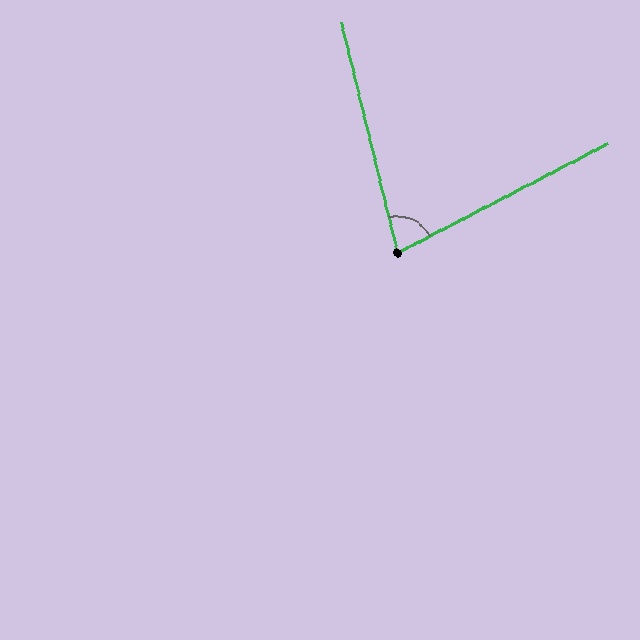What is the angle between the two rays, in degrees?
Approximately 76 degrees.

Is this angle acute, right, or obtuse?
It is acute.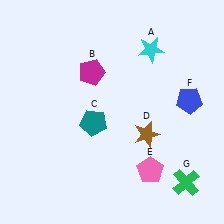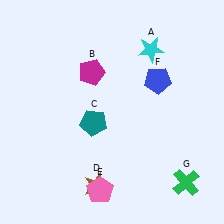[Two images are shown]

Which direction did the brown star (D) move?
The brown star (D) moved down.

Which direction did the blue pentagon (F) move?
The blue pentagon (F) moved left.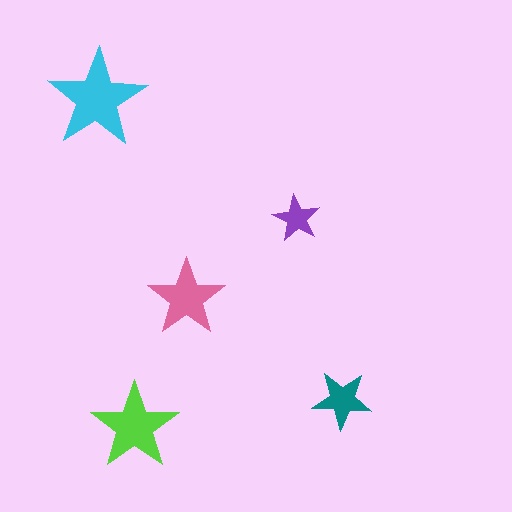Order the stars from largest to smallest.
the cyan one, the lime one, the pink one, the teal one, the purple one.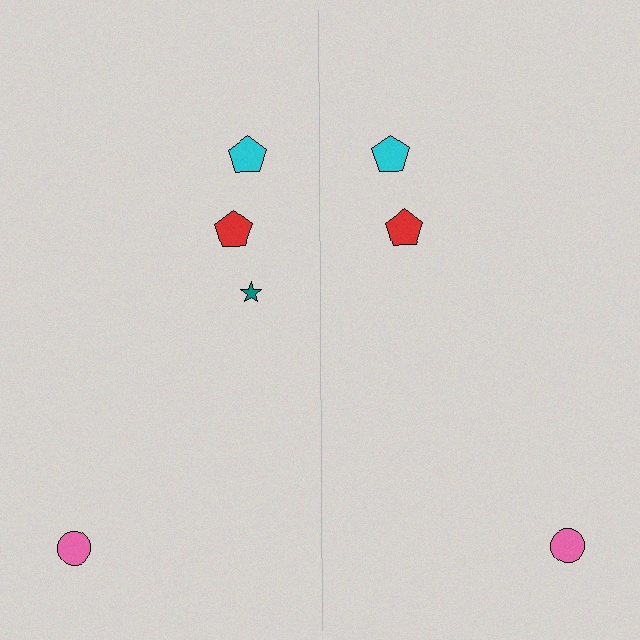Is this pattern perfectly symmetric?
No, the pattern is not perfectly symmetric. A teal star is missing from the right side.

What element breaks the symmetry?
A teal star is missing from the right side.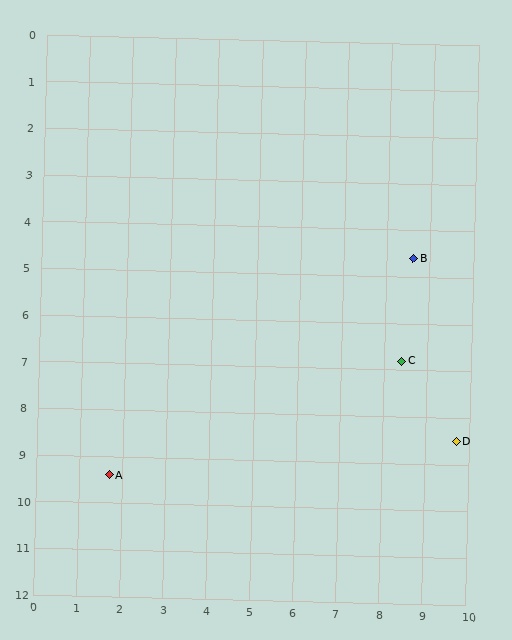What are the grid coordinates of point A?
Point A is at approximately (1.7, 9.4).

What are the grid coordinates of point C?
Point C is at approximately (8.4, 6.8).